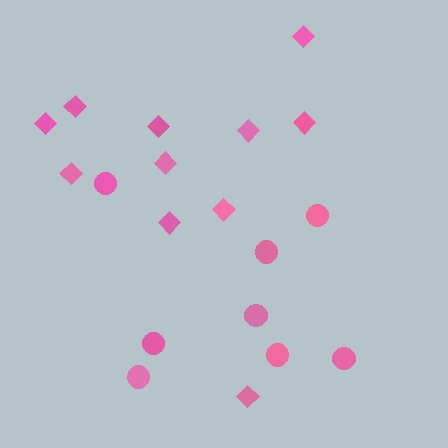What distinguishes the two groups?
There are 2 groups: one group of diamonds (11) and one group of circles (8).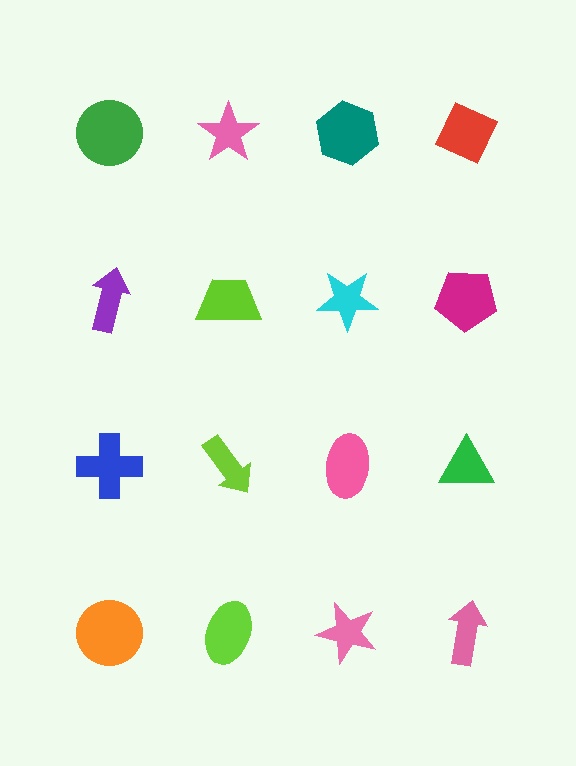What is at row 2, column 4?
A magenta pentagon.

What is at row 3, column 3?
A pink ellipse.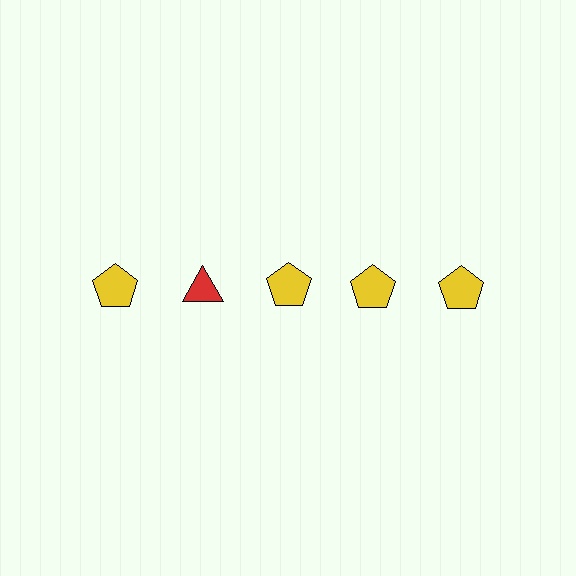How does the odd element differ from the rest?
It differs in both color (red instead of yellow) and shape (triangle instead of pentagon).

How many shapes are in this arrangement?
There are 5 shapes arranged in a grid pattern.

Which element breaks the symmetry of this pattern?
The red triangle in the top row, second from left column breaks the symmetry. All other shapes are yellow pentagons.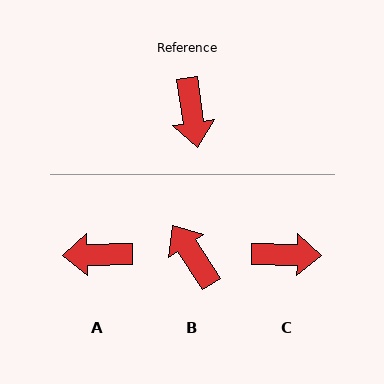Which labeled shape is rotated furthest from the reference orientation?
B, about 155 degrees away.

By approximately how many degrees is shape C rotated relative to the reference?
Approximately 81 degrees counter-clockwise.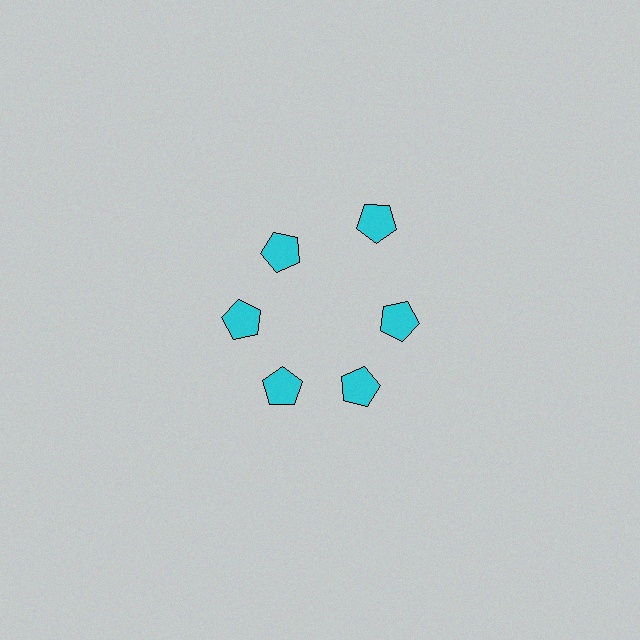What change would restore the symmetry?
The symmetry would be restored by moving it inward, back onto the ring so that all 6 pentagons sit at equal angles and equal distance from the center.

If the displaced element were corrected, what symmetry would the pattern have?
It would have 6-fold rotational symmetry — the pattern would map onto itself every 60 degrees.